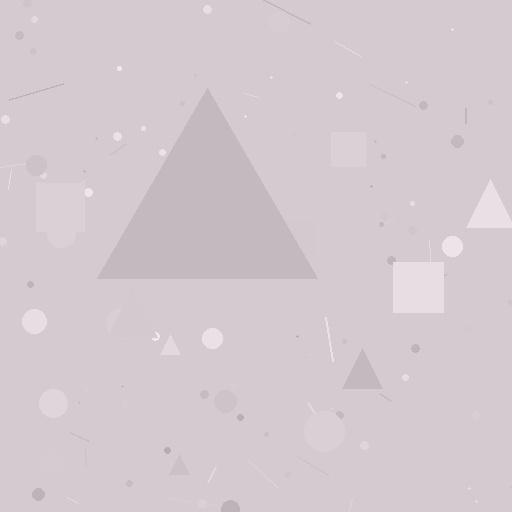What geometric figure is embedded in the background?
A triangle is embedded in the background.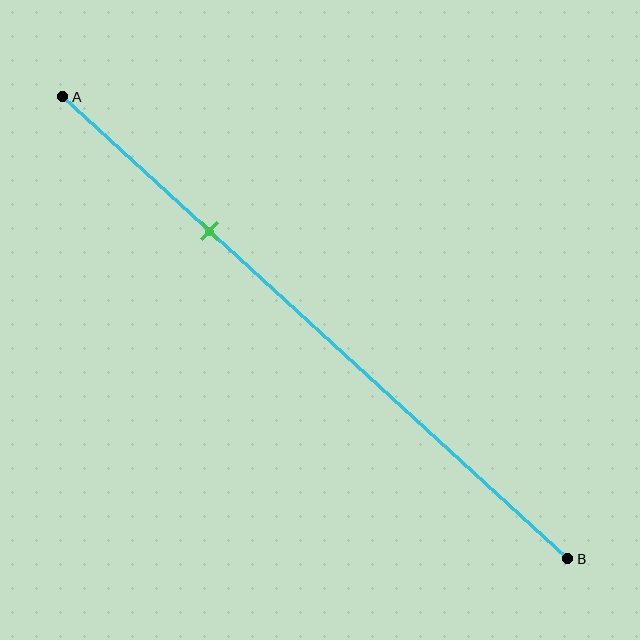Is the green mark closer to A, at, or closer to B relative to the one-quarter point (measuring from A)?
The green mark is closer to point B than the one-quarter point of segment AB.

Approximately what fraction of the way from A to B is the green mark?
The green mark is approximately 30% of the way from A to B.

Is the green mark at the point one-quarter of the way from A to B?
No, the mark is at about 30% from A, not at the 25% one-quarter point.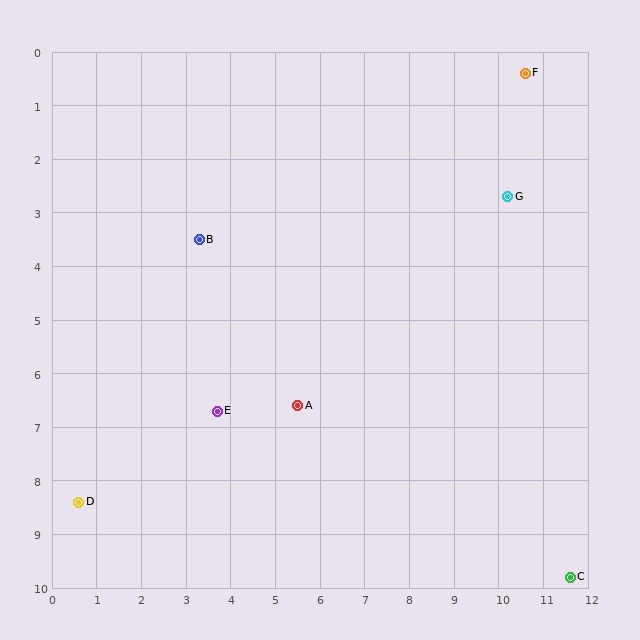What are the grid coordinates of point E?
Point E is at approximately (3.7, 6.7).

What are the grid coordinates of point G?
Point G is at approximately (10.2, 2.7).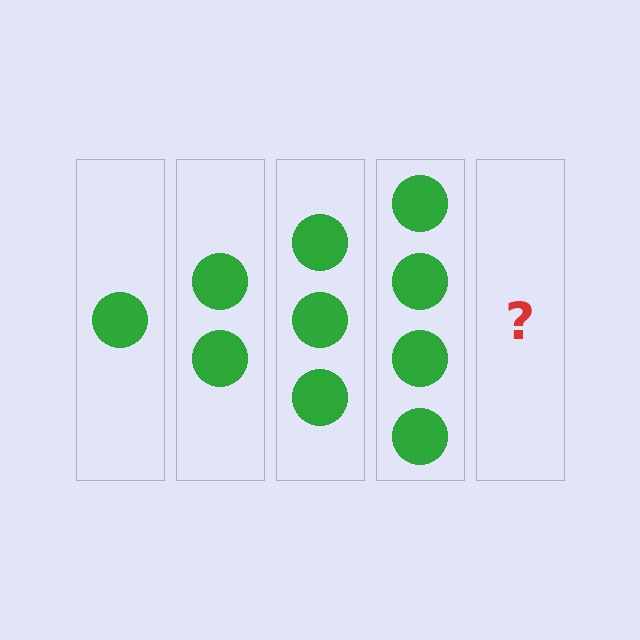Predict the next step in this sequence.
The next step is 5 circles.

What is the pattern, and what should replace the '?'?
The pattern is that each step adds one more circle. The '?' should be 5 circles.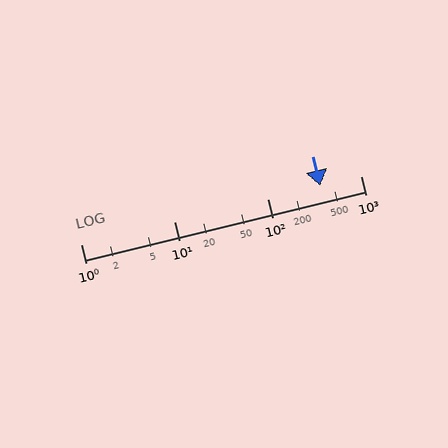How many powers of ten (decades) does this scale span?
The scale spans 3 decades, from 1 to 1000.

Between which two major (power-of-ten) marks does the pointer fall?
The pointer is between 100 and 1000.